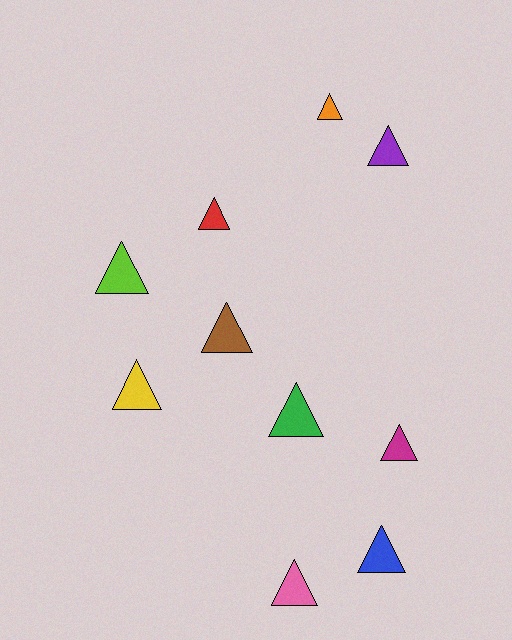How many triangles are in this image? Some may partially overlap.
There are 10 triangles.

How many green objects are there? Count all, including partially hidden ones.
There is 1 green object.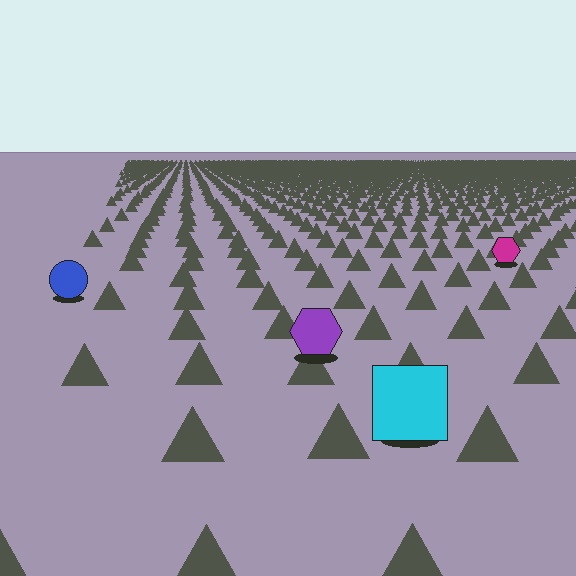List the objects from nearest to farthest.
From nearest to farthest: the cyan square, the purple hexagon, the blue circle, the magenta hexagon.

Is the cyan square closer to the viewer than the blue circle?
Yes. The cyan square is closer — you can tell from the texture gradient: the ground texture is coarser near it.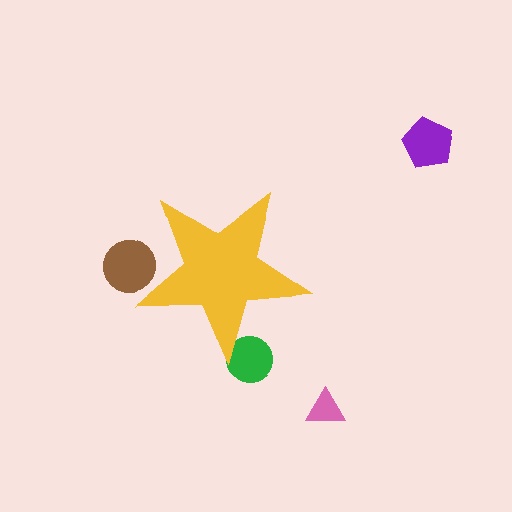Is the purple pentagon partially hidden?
No, the purple pentagon is fully visible.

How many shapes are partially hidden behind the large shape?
2 shapes are partially hidden.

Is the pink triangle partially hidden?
No, the pink triangle is fully visible.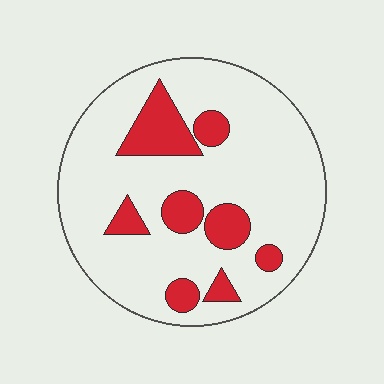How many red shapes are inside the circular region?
8.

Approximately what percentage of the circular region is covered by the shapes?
Approximately 20%.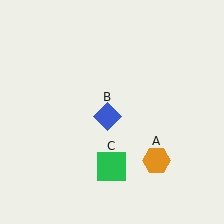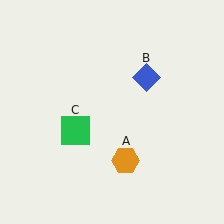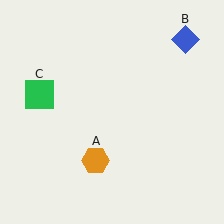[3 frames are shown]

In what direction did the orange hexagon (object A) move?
The orange hexagon (object A) moved left.